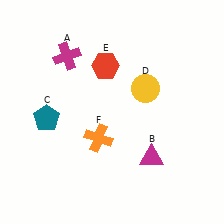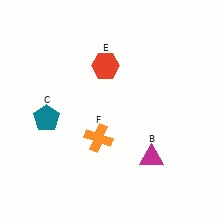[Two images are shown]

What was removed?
The yellow circle (D), the magenta cross (A) were removed in Image 2.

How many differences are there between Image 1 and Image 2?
There are 2 differences between the two images.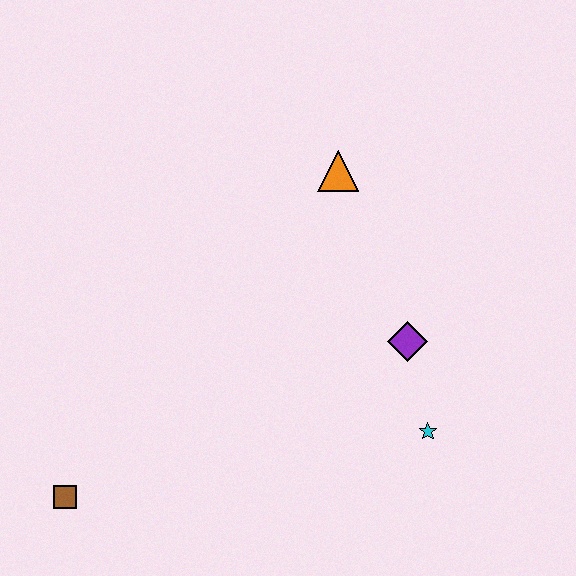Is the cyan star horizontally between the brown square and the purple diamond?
No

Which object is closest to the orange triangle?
The purple diamond is closest to the orange triangle.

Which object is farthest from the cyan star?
The brown square is farthest from the cyan star.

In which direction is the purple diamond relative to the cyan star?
The purple diamond is above the cyan star.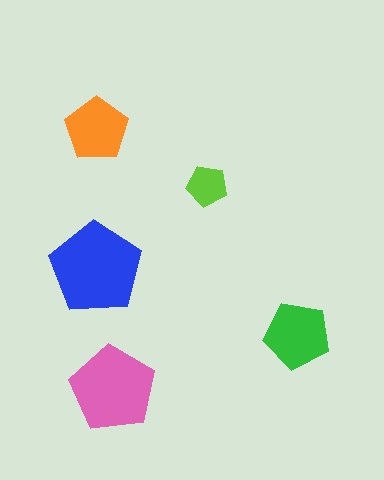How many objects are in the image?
There are 5 objects in the image.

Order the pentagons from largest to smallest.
the blue one, the pink one, the green one, the orange one, the lime one.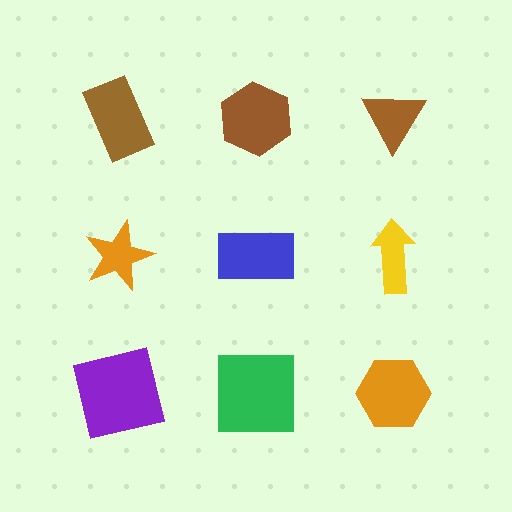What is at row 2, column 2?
A blue rectangle.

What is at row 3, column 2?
A green square.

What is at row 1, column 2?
A brown hexagon.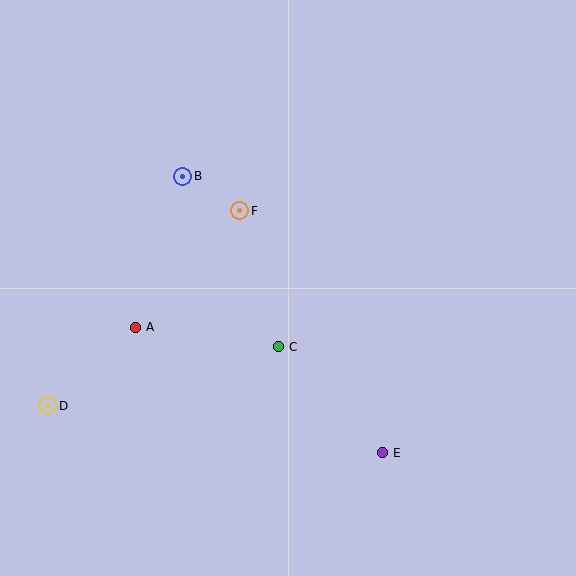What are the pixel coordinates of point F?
Point F is at (240, 211).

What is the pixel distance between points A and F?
The distance between A and F is 157 pixels.